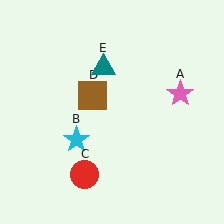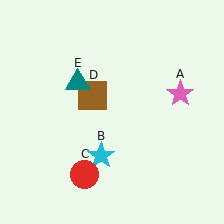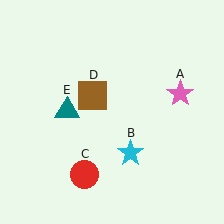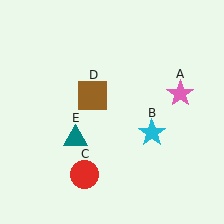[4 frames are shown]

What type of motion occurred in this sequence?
The cyan star (object B), teal triangle (object E) rotated counterclockwise around the center of the scene.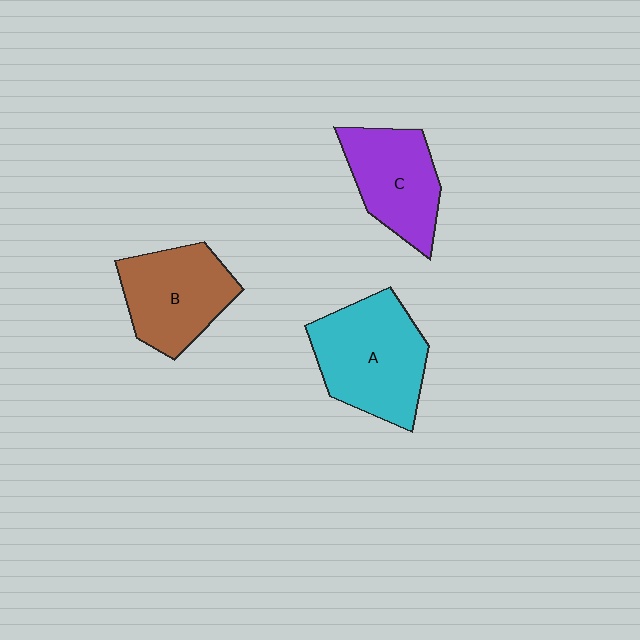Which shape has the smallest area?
Shape C (purple).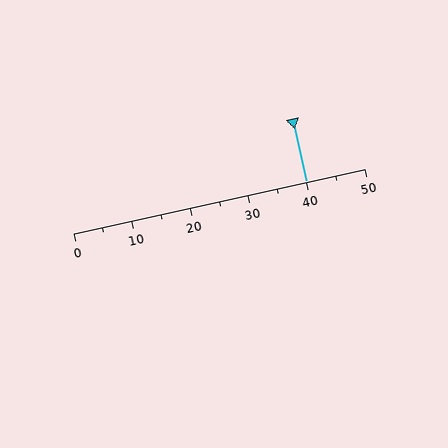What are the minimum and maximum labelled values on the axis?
The axis runs from 0 to 50.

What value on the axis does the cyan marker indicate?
The marker indicates approximately 40.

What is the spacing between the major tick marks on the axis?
The major ticks are spaced 10 apart.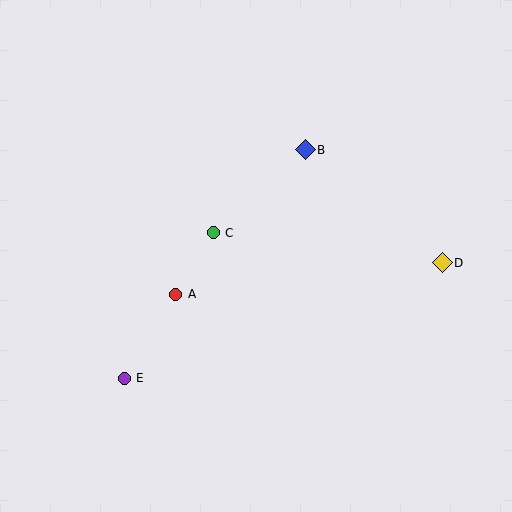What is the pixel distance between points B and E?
The distance between B and E is 291 pixels.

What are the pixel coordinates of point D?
Point D is at (442, 263).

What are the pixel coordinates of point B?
Point B is at (305, 150).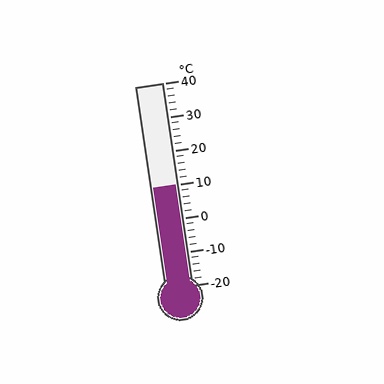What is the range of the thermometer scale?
The thermometer scale ranges from -20°C to 40°C.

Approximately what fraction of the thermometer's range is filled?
The thermometer is filled to approximately 50% of its range.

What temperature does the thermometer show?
The thermometer shows approximately 10°C.